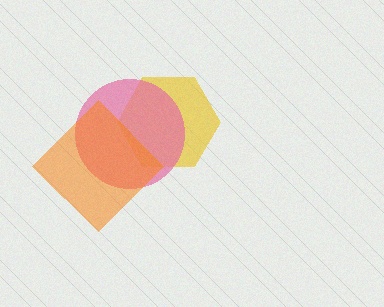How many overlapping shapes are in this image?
There are 3 overlapping shapes in the image.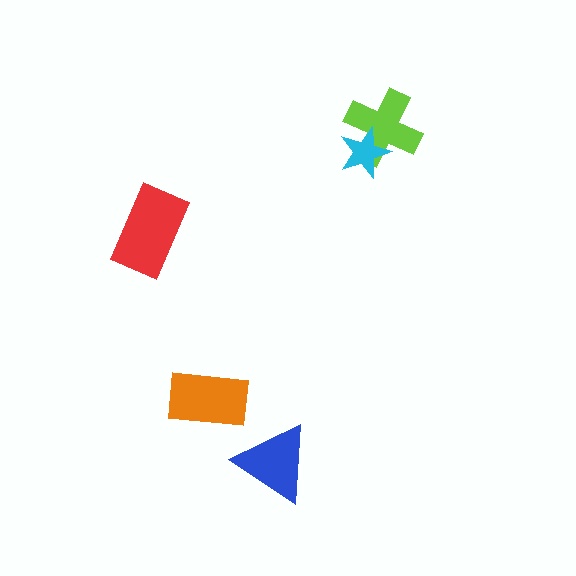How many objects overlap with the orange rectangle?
0 objects overlap with the orange rectangle.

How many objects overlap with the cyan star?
1 object overlaps with the cyan star.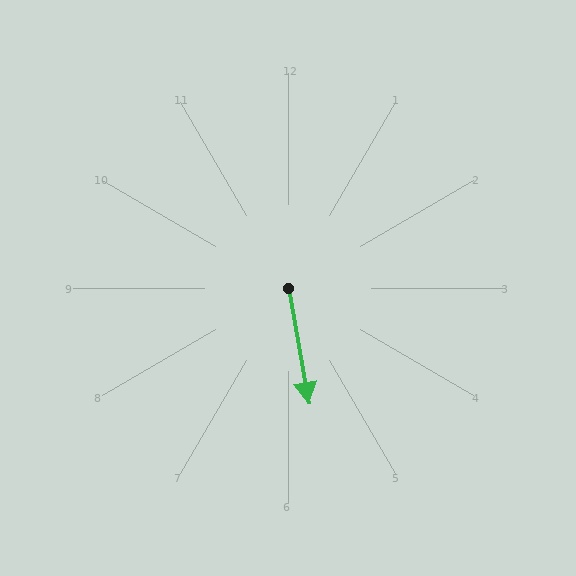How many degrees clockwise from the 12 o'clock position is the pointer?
Approximately 170 degrees.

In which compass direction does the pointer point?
South.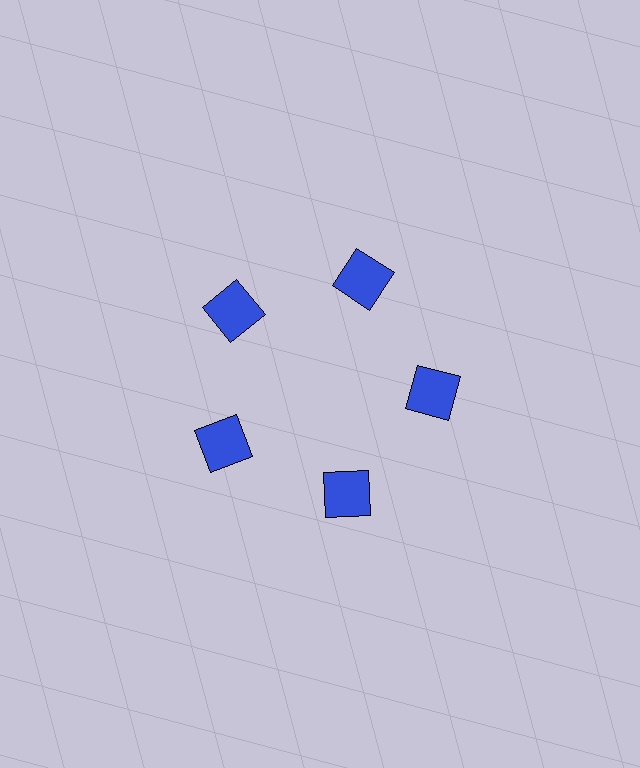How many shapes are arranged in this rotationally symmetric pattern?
There are 5 shapes, arranged in 5 groups of 1.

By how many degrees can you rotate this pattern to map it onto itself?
The pattern maps onto itself every 72 degrees of rotation.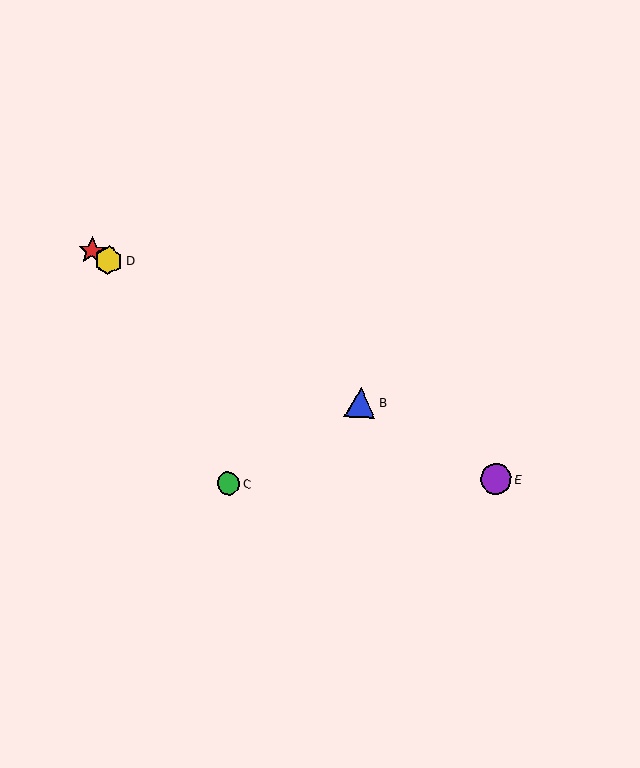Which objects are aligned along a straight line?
Objects A, B, D, E are aligned along a straight line.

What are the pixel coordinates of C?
Object C is at (228, 483).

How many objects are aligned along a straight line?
4 objects (A, B, D, E) are aligned along a straight line.